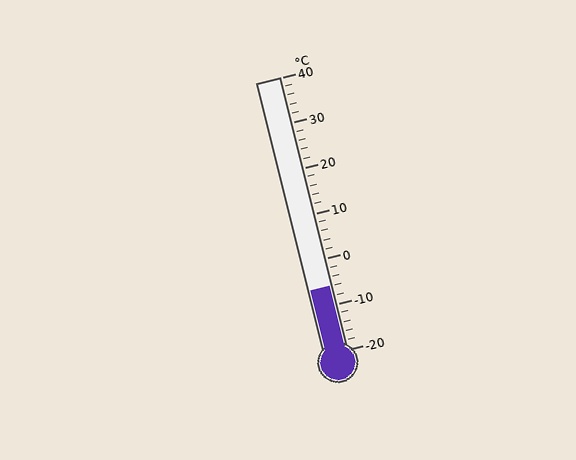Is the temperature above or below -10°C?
The temperature is above -10°C.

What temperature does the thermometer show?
The thermometer shows approximately -6°C.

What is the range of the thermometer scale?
The thermometer scale ranges from -20°C to 40°C.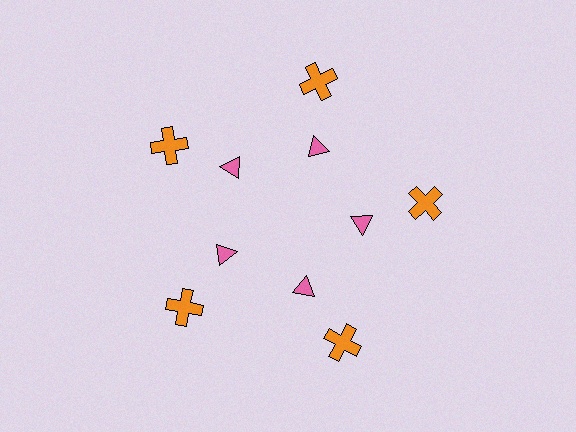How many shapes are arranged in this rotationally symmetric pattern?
There are 10 shapes, arranged in 5 groups of 2.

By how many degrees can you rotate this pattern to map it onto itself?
The pattern maps onto itself every 72 degrees of rotation.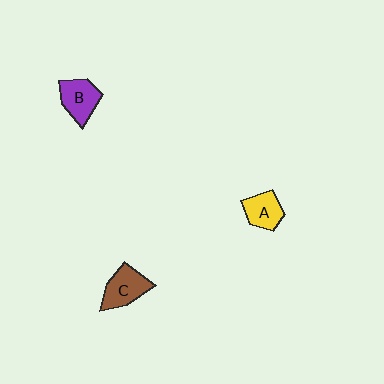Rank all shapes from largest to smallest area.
From largest to smallest: C (brown), B (purple), A (yellow).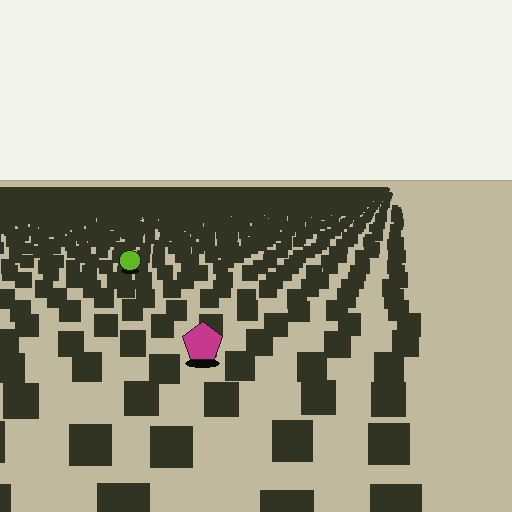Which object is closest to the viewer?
The magenta pentagon is closest. The texture marks near it are larger and more spread out.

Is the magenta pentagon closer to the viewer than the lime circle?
Yes. The magenta pentagon is closer — you can tell from the texture gradient: the ground texture is coarser near it.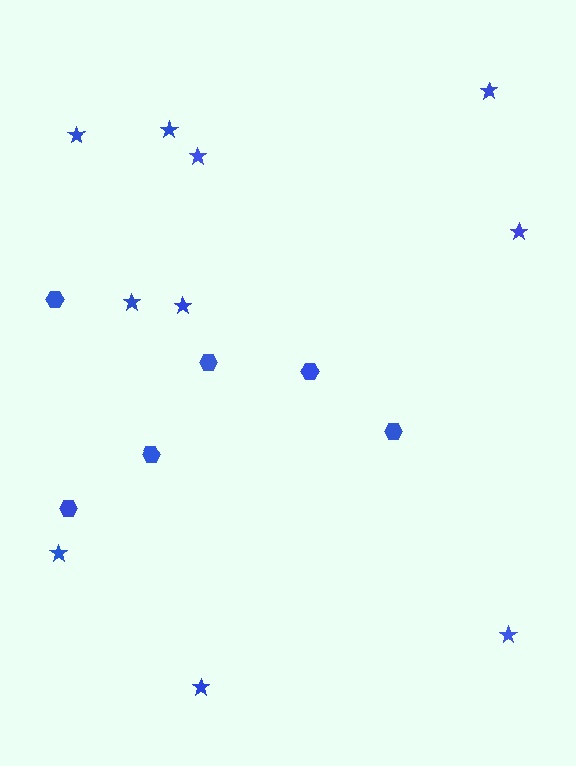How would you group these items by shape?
There are 2 groups: one group of stars (10) and one group of hexagons (6).